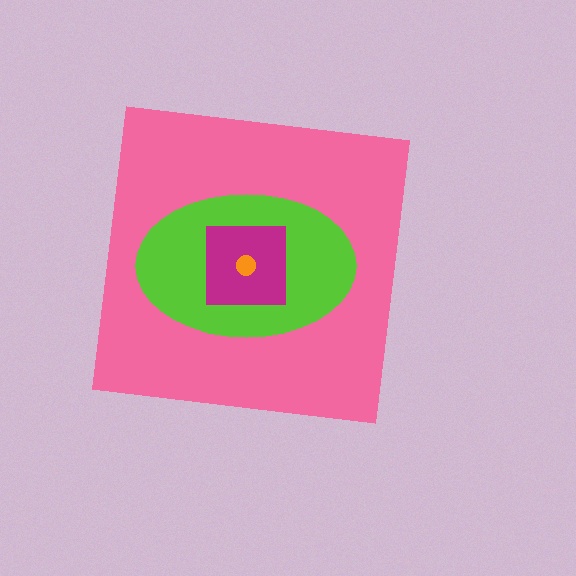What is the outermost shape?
The pink square.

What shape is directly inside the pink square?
The lime ellipse.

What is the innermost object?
The orange circle.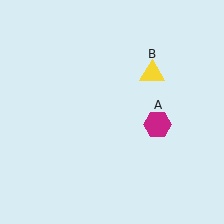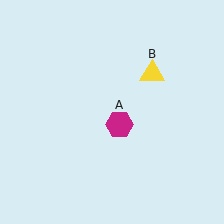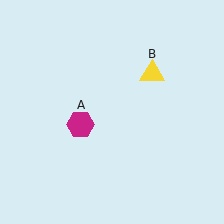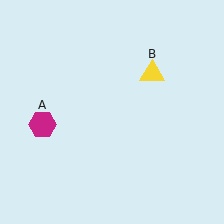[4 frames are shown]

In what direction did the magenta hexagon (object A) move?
The magenta hexagon (object A) moved left.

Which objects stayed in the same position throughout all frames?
Yellow triangle (object B) remained stationary.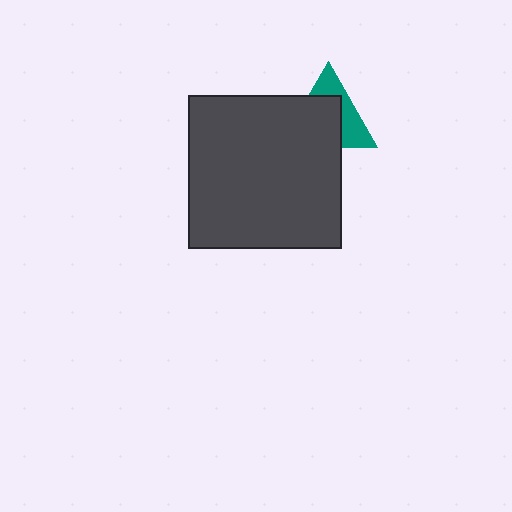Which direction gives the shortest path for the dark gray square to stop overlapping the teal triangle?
Moving toward the lower-left gives the shortest separation.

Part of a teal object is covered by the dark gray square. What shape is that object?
It is a triangle.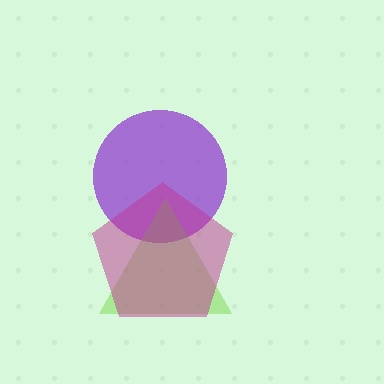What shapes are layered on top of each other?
The layered shapes are: a purple circle, a lime triangle, a magenta pentagon.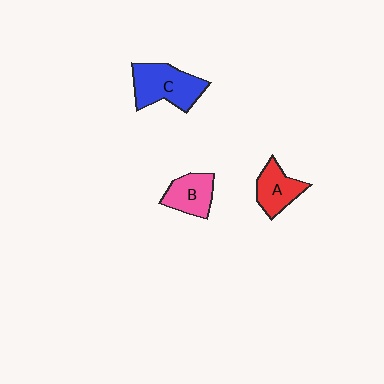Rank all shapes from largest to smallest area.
From largest to smallest: C (blue), B (pink), A (red).